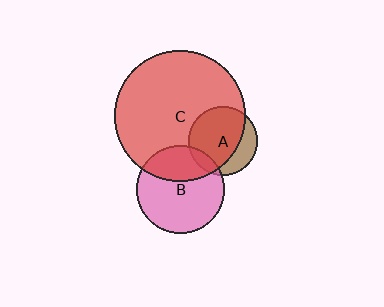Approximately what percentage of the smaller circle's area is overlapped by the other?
Approximately 10%.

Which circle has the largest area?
Circle C (red).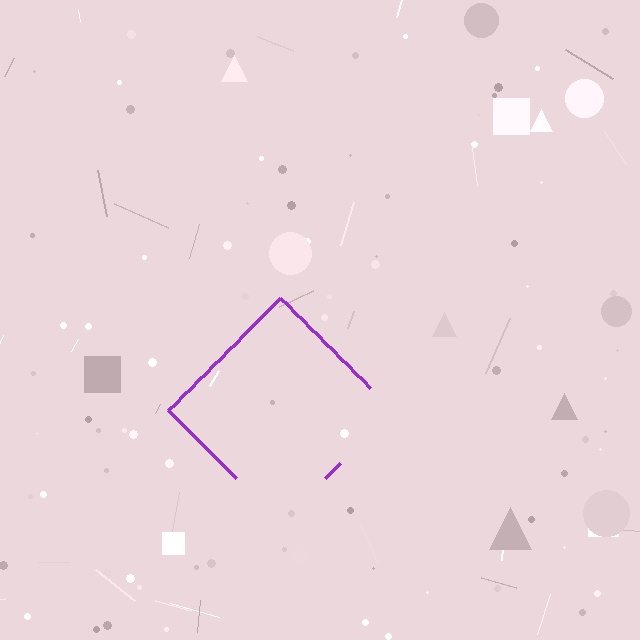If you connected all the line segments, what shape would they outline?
They would outline a diamond.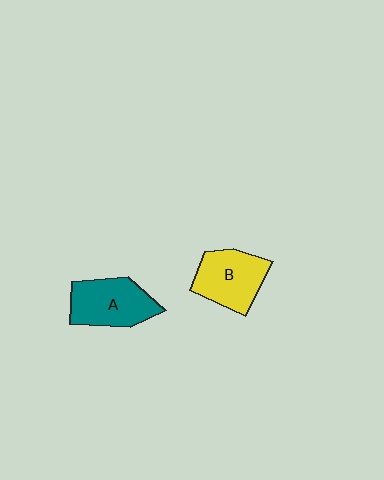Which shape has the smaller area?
Shape B (yellow).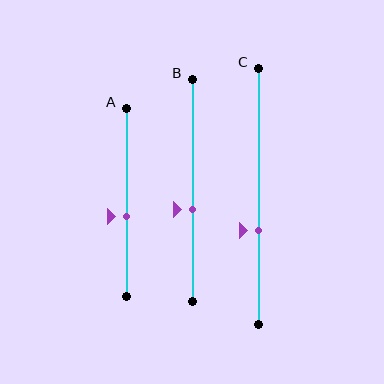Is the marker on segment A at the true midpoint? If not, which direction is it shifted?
No, the marker on segment A is shifted downward by about 7% of the segment length.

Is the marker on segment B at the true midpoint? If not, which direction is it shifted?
No, the marker on segment B is shifted downward by about 8% of the segment length.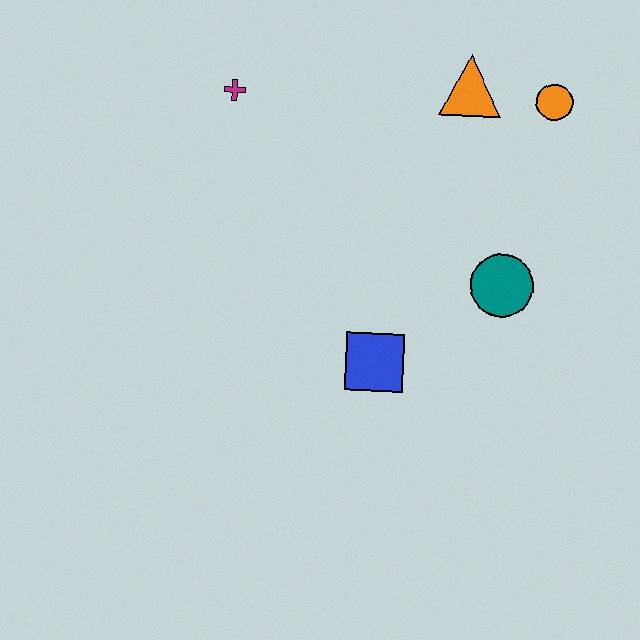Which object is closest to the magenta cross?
The orange triangle is closest to the magenta cross.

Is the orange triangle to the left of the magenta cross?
No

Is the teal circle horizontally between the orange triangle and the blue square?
No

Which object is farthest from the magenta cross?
The teal circle is farthest from the magenta cross.